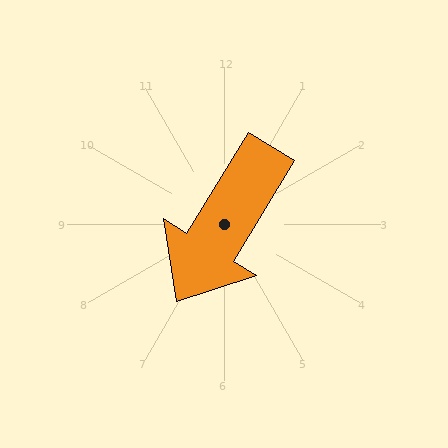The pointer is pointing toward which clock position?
Roughly 7 o'clock.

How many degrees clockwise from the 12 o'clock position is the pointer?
Approximately 211 degrees.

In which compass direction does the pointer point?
Southwest.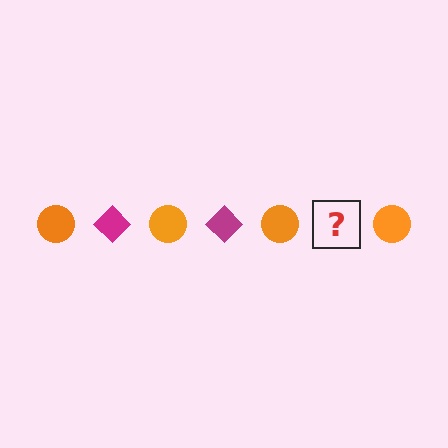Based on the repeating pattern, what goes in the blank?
The blank should be a magenta diamond.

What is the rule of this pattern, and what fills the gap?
The rule is that the pattern alternates between orange circle and magenta diamond. The gap should be filled with a magenta diamond.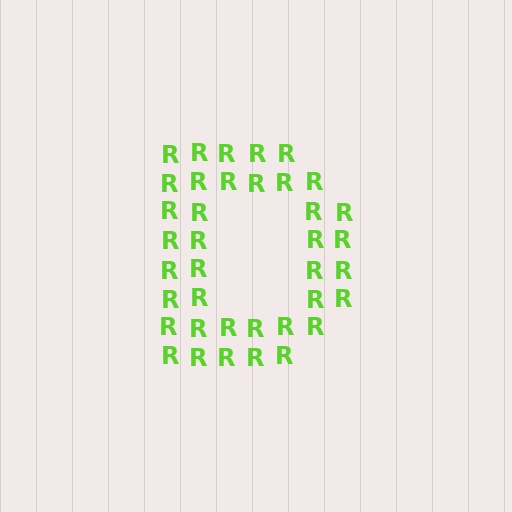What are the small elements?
The small elements are letter R's.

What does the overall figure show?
The overall figure shows the letter D.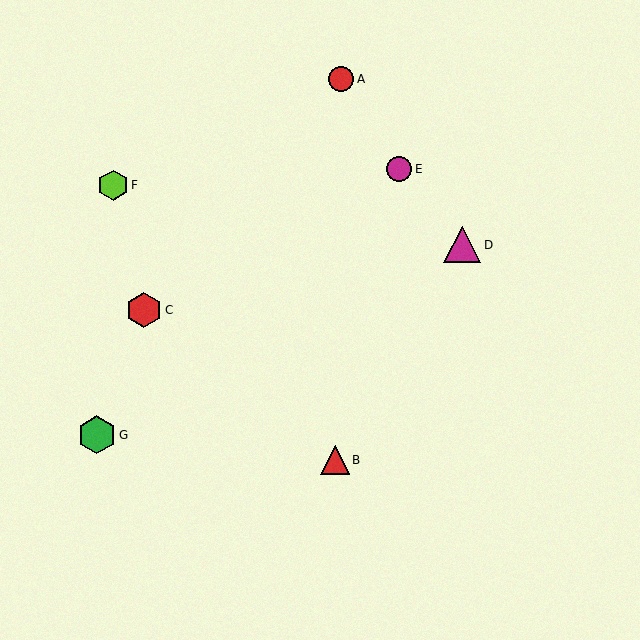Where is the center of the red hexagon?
The center of the red hexagon is at (144, 310).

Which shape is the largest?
The green hexagon (labeled G) is the largest.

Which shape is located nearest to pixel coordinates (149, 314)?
The red hexagon (labeled C) at (144, 310) is nearest to that location.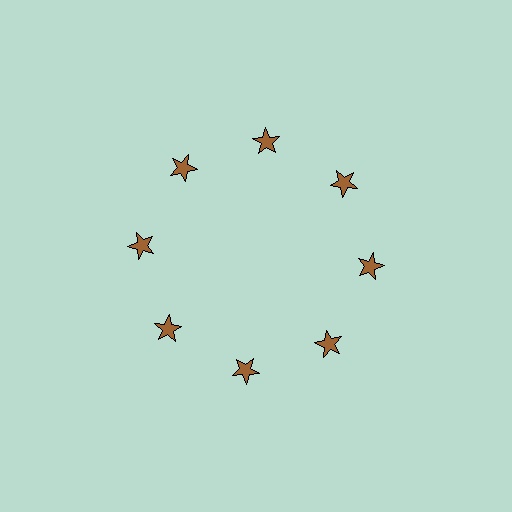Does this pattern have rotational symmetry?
Yes, this pattern has 8-fold rotational symmetry. It looks the same after rotating 45 degrees around the center.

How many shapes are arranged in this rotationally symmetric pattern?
There are 8 shapes, arranged in 8 groups of 1.